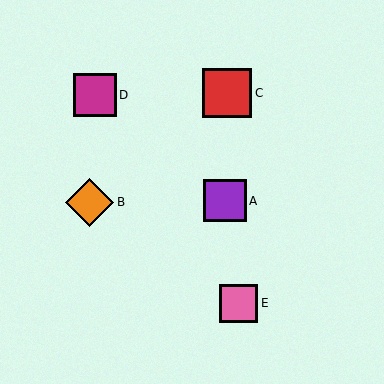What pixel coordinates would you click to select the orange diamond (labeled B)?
Click at (90, 202) to select the orange diamond B.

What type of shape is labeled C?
Shape C is a red square.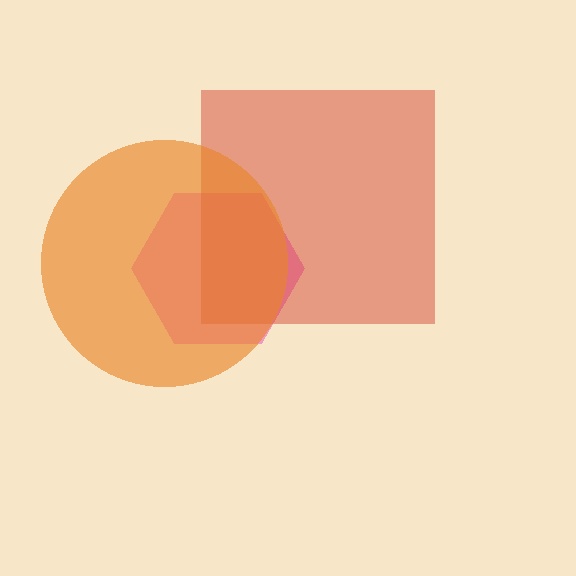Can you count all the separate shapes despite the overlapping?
Yes, there are 3 separate shapes.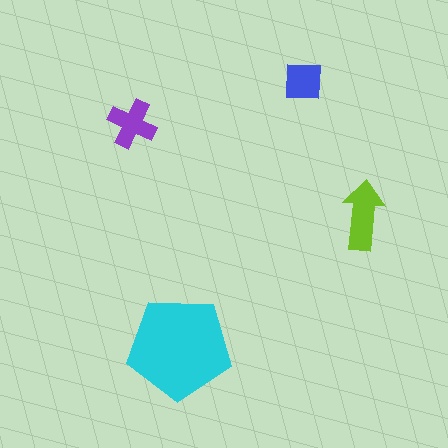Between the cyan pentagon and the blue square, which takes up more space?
The cyan pentagon.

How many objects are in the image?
There are 4 objects in the image.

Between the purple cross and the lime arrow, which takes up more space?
The lime arrow.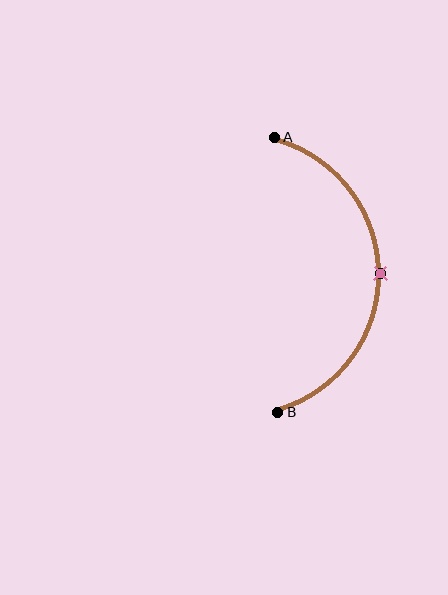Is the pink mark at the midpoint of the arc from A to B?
Yes. The pink mark lies on the arc at equal arc-length from both A and B — it is the arc midpoint.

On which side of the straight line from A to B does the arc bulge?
The arc bulges to the right of the straight line connecting A and B.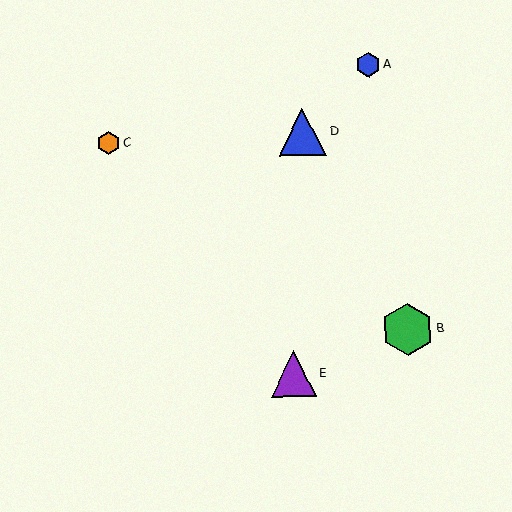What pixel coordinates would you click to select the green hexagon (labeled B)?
Click at (408, 329) to select the green hexagon B.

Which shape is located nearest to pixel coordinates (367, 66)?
The blue hexagon (labeled A) at (369, 65) is nearest to that location.